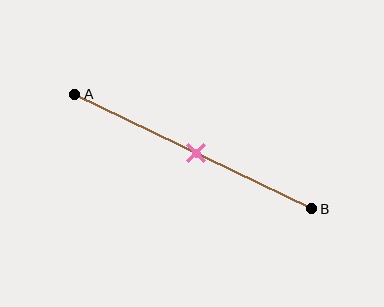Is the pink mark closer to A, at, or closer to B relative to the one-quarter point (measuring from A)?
The pink mark is closer to point B than the one-quarter point of segment AB.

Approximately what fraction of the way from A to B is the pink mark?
The pink mark is approximately 50% of the way from A to B.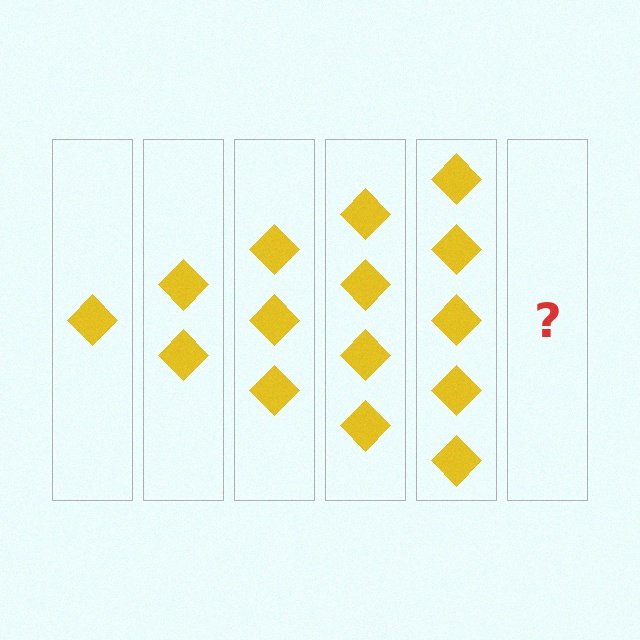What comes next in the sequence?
The next element should be 6 diamonds.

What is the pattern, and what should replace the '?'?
The pattern is that each step adds one more diamond. The '?' should be 6 diamonds.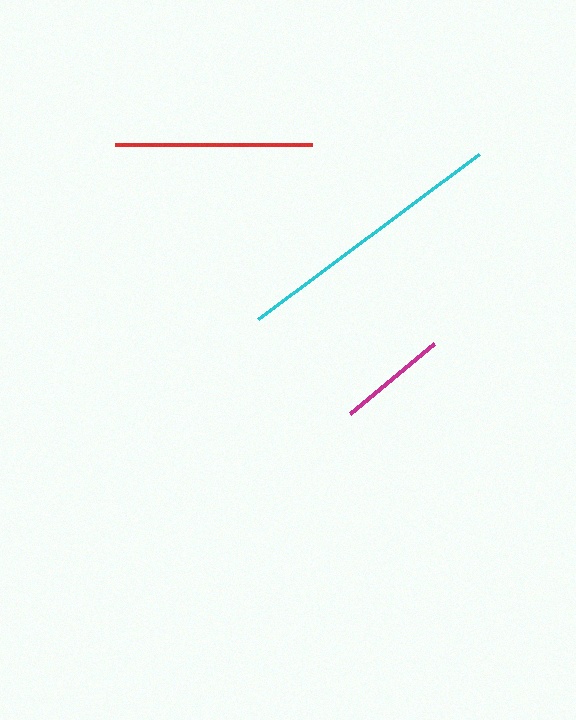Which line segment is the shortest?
The magenta line is the shortest at approximately 109 pixels.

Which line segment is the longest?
The cyan line is the longest at approximately 276 pixels.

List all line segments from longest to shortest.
From longest to shortest: cyan, red, magenta.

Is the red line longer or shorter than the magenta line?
The red line is longer than the magenta line.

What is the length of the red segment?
The red segment is approximately 196 pixels long.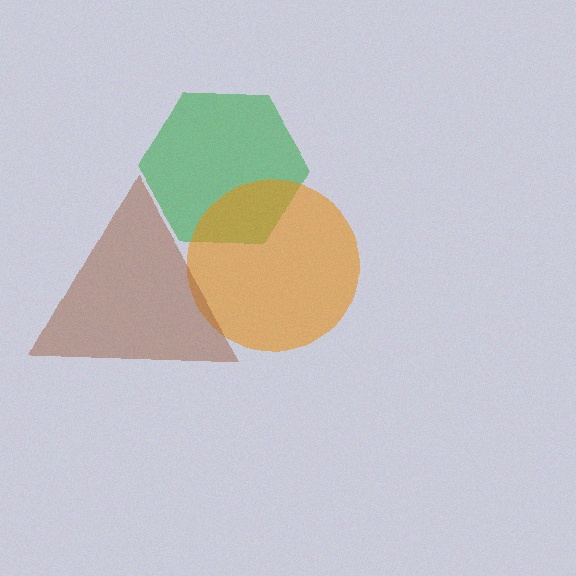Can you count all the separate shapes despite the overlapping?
Yes, there are 3 separate shapes.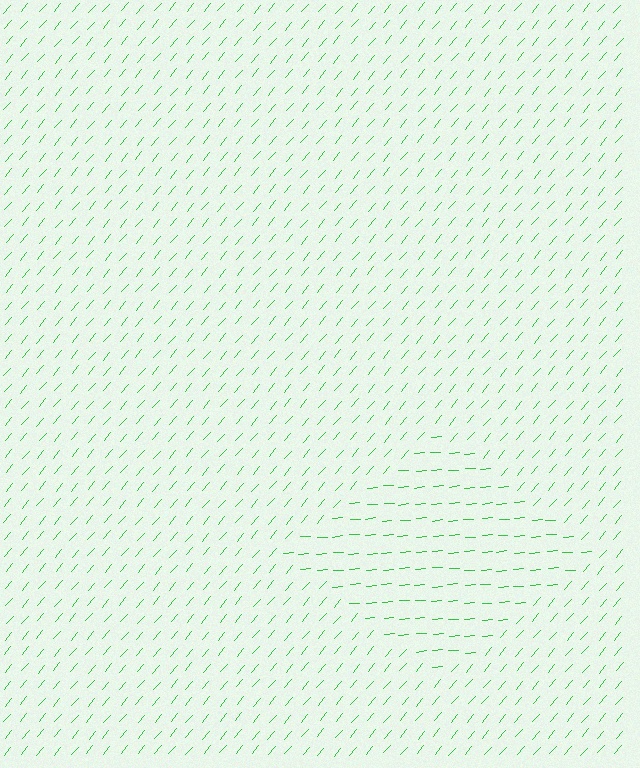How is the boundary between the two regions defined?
The boundary is defined purely by a change in line orientation (approximately 45 degrees difference). All lines are the same color and thickness.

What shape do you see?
I see a diamond.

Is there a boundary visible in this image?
Yes, there is a texture boundary formed by a change in line orientation.